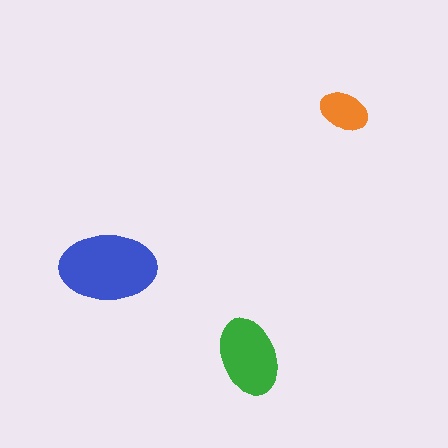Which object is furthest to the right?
The orange ellipse is rightmost.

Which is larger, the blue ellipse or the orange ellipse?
The blue one.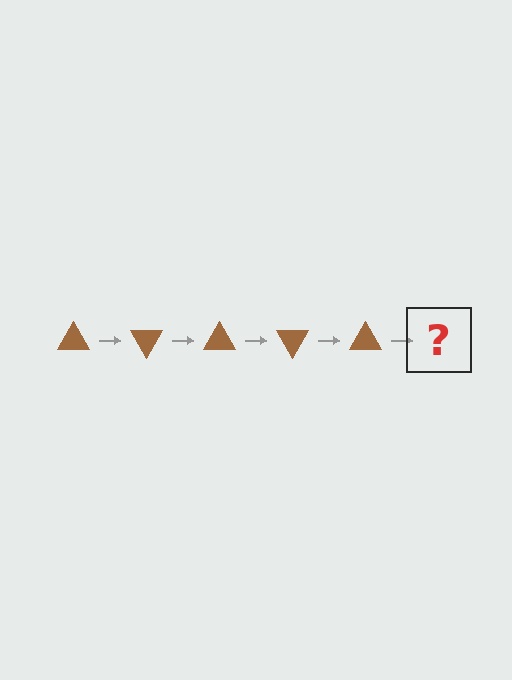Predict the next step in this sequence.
The next step is a brown triangle rotated 300 degrees.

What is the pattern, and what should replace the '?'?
The pattern is that the triangle rotates 60 degrees each step. The '?' should be a brown triangle rotated 300 degrees.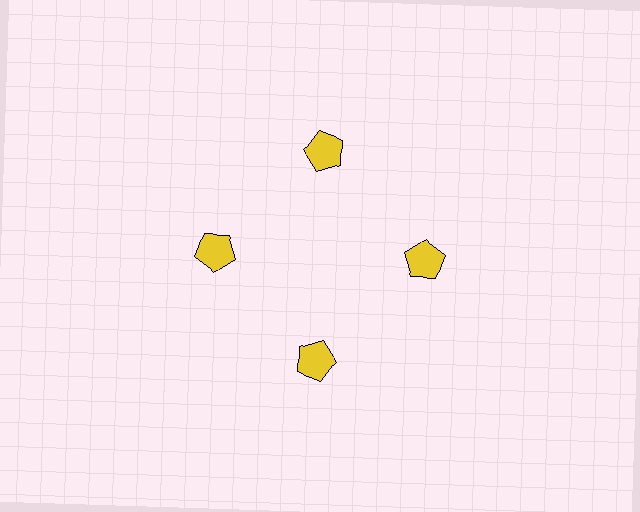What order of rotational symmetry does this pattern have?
This pattern has 4-fold rotational symmetry.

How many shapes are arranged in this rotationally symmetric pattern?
There are 4 shapes, arranged in 4 groups of 1.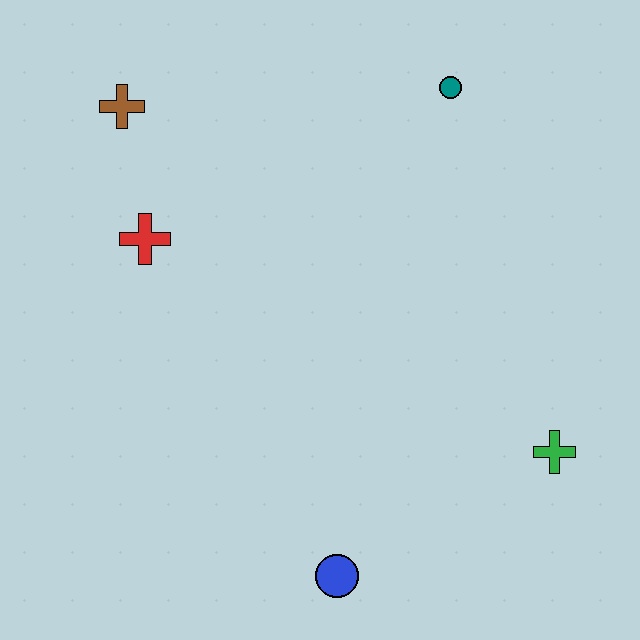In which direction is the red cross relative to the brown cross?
The red cross is below the brown cross.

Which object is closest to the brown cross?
The red cross is closest to the brown cross.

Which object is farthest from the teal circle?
The blue circle is farthest from the teal circle.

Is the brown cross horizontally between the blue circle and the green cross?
No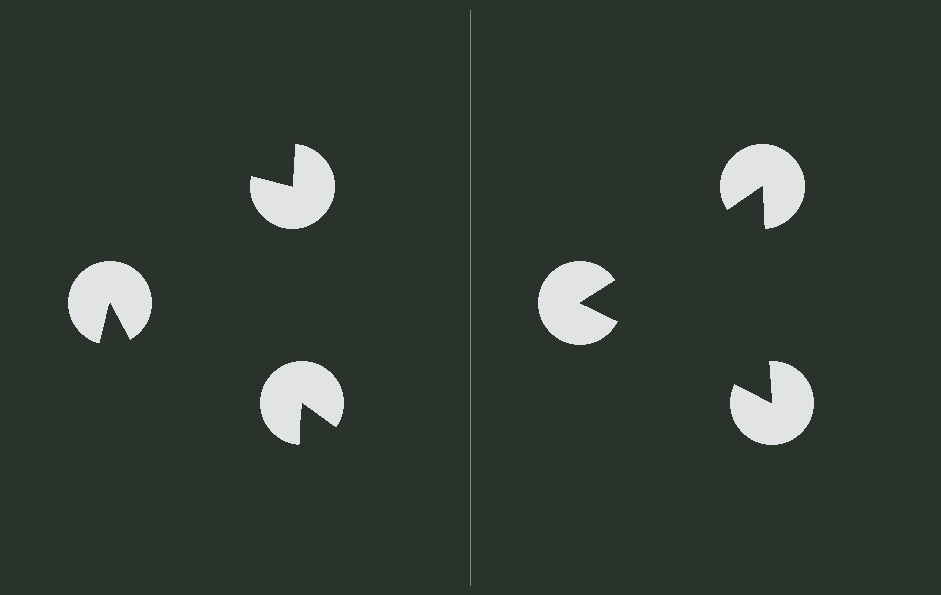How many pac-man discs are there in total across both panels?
6 — 3 on each side.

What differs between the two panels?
The pac-man discs are positioned identically on both sides; only the wedge orientations differ. On the right they align to a triangle; on the left they are misaligned.